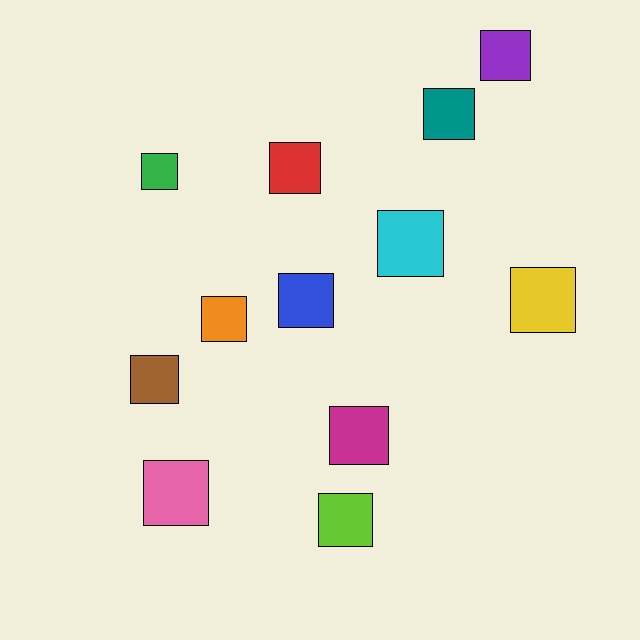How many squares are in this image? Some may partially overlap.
There are 12 squares.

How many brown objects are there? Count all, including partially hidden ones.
There is 1 brown object.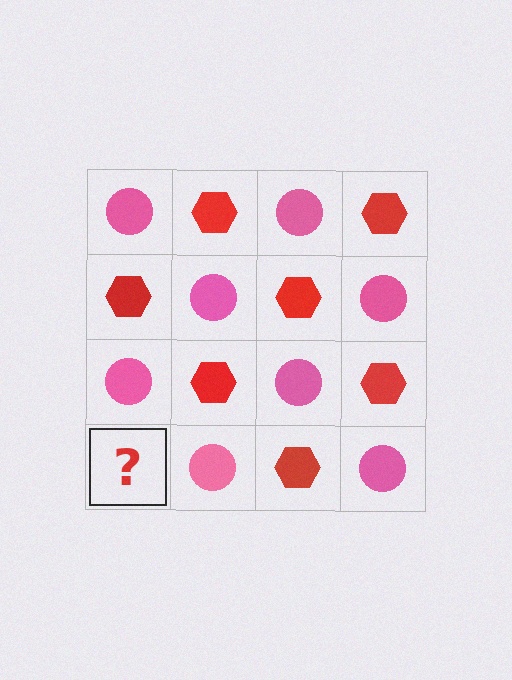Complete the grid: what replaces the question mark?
The question mark should be replaced with a red hexagon.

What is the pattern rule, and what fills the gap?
The rule is that it alternates pink circle and red hexagon in a checkerboard pattern. The gap should be filled with a red hexagon.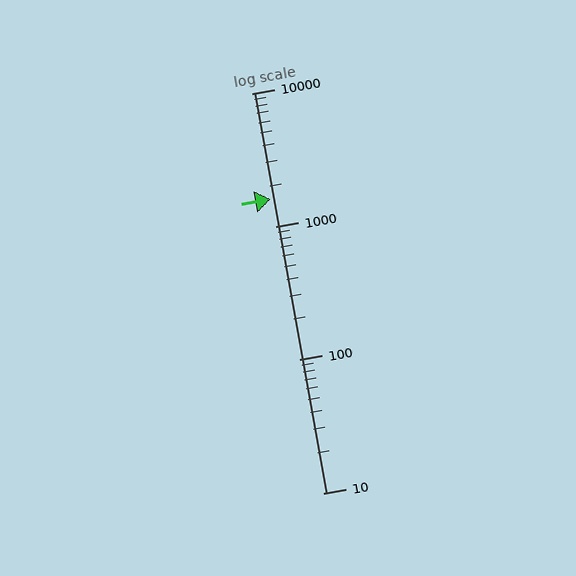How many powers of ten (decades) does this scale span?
The scale spans 3 decades, from 10 to 10000.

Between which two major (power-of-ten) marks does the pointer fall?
The pointer is between 1000 and 10000.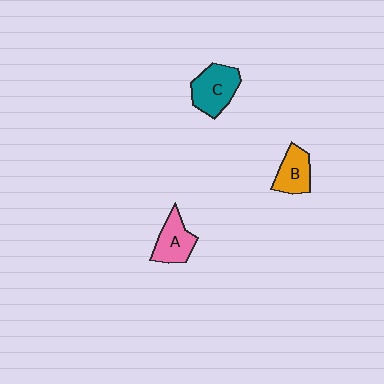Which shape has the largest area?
Shape C (teal).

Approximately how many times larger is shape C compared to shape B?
Approximately 1.4 times.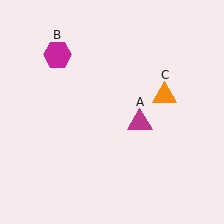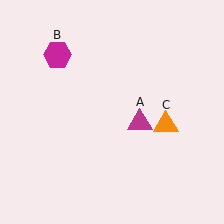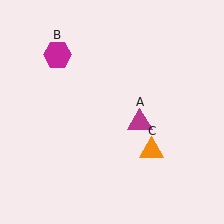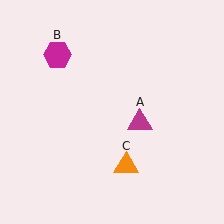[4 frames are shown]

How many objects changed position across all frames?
1 object changed position: orange triangle (object C).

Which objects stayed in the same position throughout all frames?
Magenta triangle (object A) and magenta hexagon (object B) remained stationary.